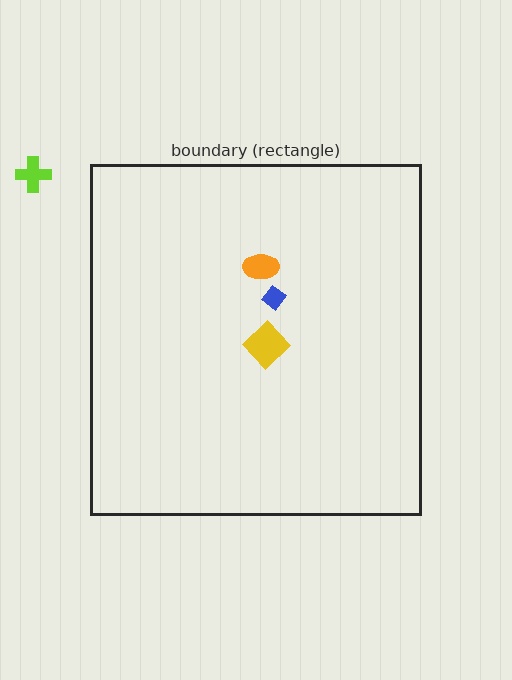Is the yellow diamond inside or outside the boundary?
Inside.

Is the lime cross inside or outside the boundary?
Outside.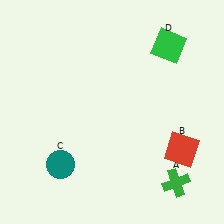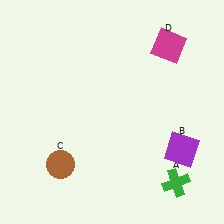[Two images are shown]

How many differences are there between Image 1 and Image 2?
There are 3 differences between the two images.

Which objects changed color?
B changed from red to purple. C changed from teal to brown. D changed from green to magenta.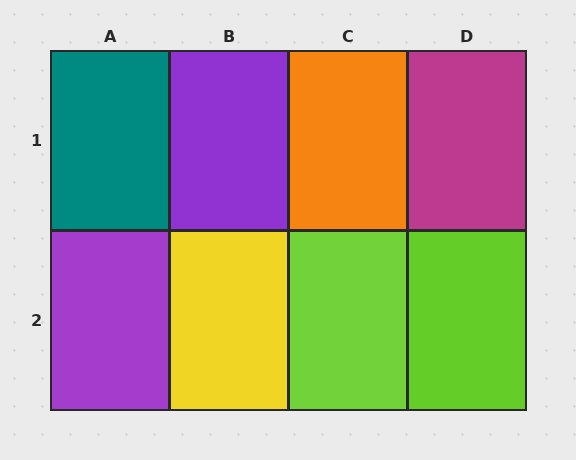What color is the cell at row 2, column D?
Lime.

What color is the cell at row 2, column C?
Lime.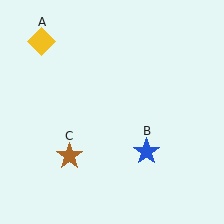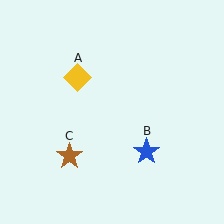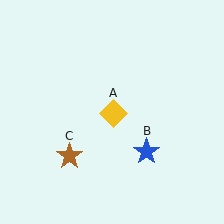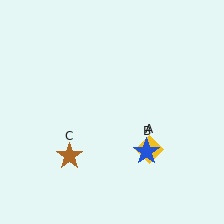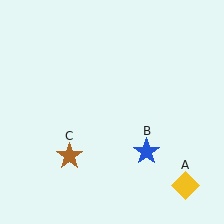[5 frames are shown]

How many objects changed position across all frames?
1 object changed position: yellow diamond (object A).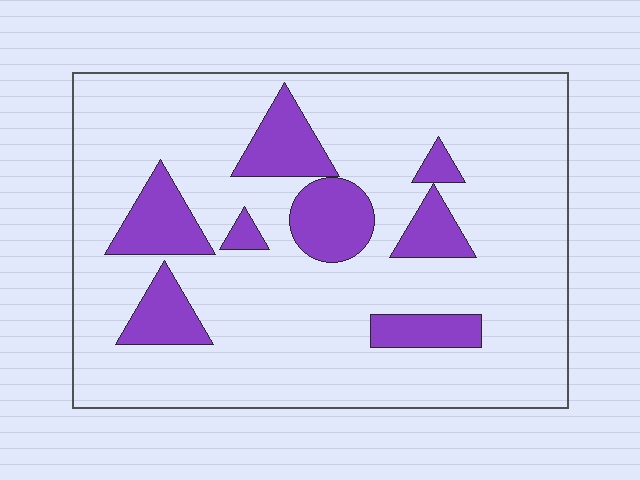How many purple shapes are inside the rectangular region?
8.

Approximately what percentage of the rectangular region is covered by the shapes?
Approximately 20%.